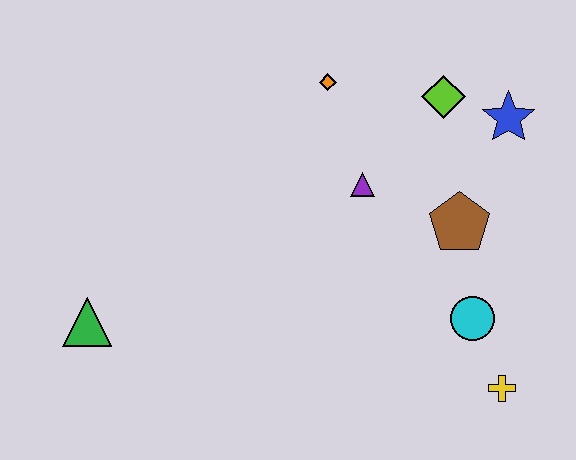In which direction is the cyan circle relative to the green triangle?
The cyan circle is to the right of the green triangle.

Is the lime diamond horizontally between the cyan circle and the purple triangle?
Yes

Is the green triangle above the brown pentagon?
No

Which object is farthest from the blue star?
The green triangle is farthest from the blue star.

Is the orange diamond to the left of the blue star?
Yes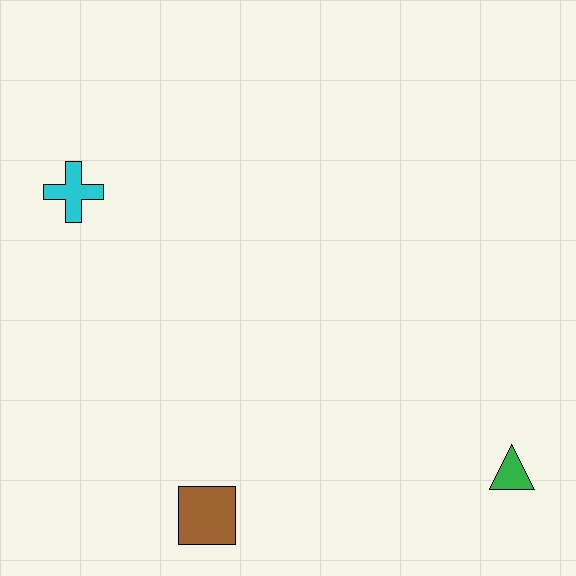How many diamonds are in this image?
There are no diamonds.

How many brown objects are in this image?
There is 1 brown object.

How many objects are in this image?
There are 3 objects.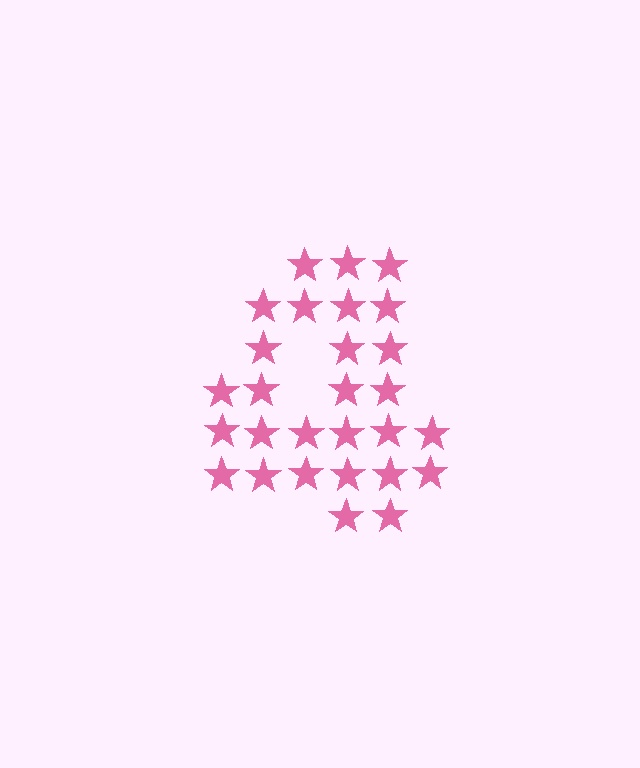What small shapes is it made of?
It is made of small stars.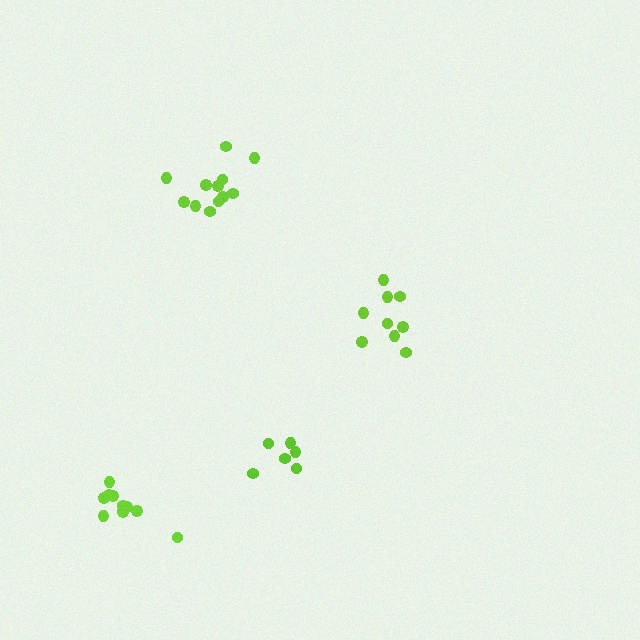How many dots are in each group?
Group 1: 6 dots, Group 2: 12 dots, Group 3: 9 dots, Group 4: 11 dots (38 total).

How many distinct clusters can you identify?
There are 4 distinct clusters.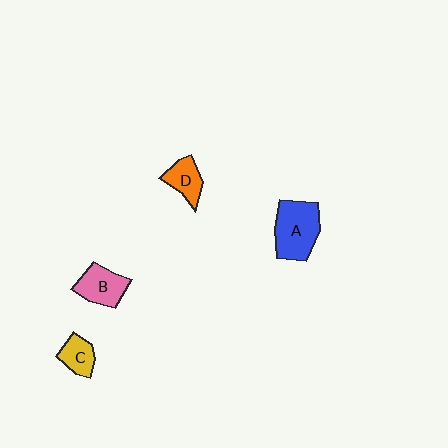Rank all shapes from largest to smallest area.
From largest to smallest: A (blue), B (pink), D (orange), C (yellow).